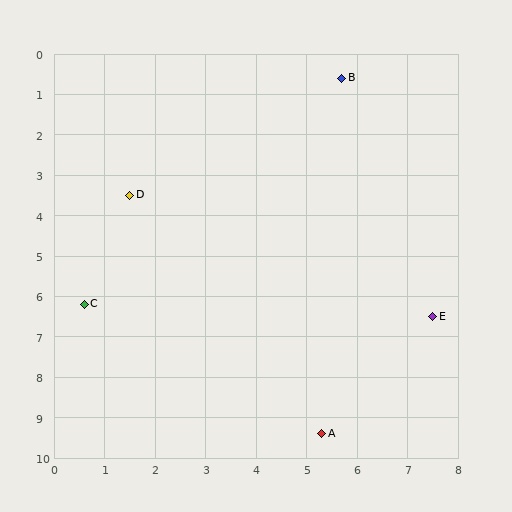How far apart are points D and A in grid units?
Points D and A are about 7.0 grid units apart.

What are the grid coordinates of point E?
Point E is at approximately (7.5, 6.5).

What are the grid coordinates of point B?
Point B is at approximately (5.7, 0.6).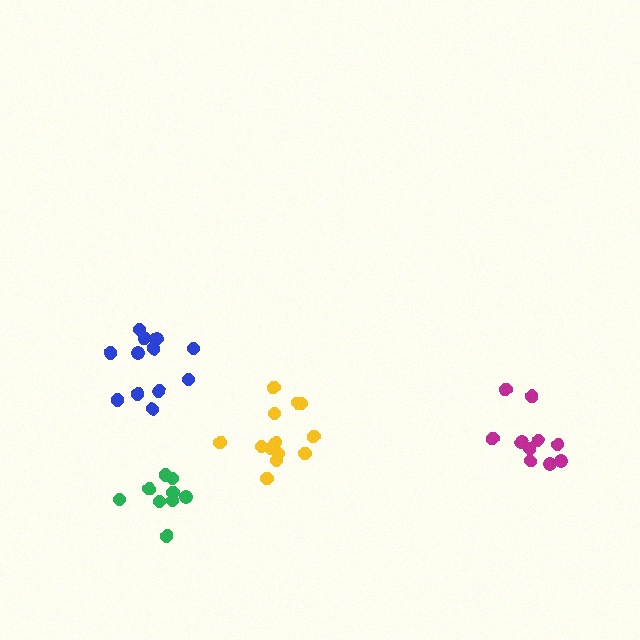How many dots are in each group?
Group 1: 9 dots, Group 2: 12 dots, Group 3: 13 dots, Group 4: 10 dots (44 total).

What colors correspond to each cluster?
The clusters are colored: green, blue, yellow, magenta.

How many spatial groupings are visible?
There are 4 spatial groupings.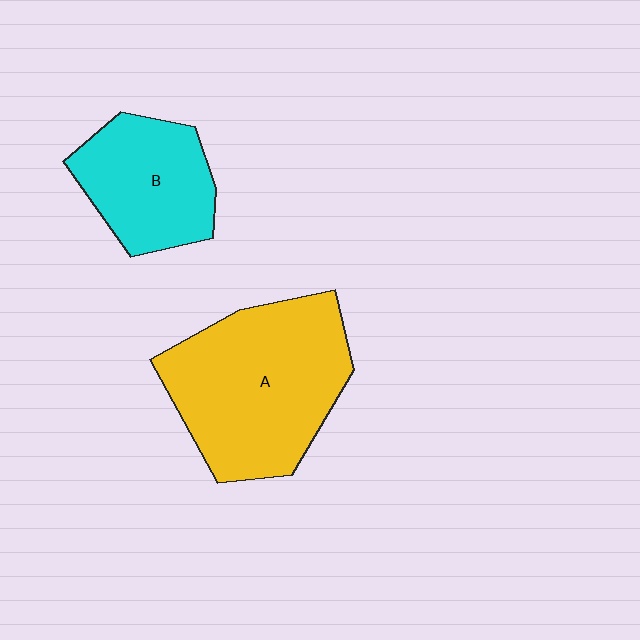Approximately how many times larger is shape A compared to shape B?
Approximately 1.7 times.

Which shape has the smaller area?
Shape B (cyan).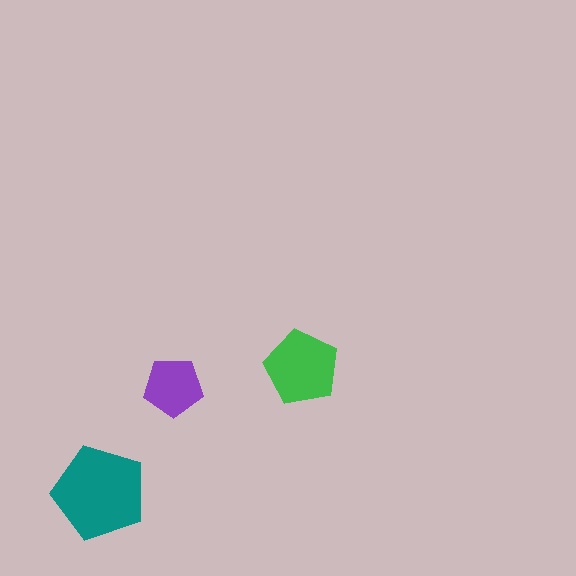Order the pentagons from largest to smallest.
the teal one, the green one, the purple one.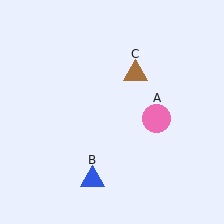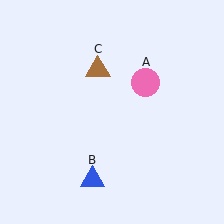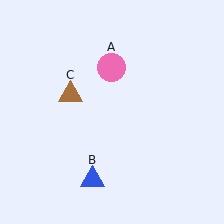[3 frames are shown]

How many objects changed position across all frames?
2 objects changed position: pink circle (object A), brown triangle (object C).